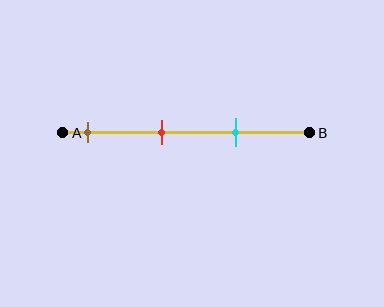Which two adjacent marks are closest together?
The red and cyan marks are the closest adjacent pair.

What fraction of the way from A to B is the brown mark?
The brown mark is approximately 10% (0.1) of the way from A to B.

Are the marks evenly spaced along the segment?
Yes, the marks are approximately evenly spaced.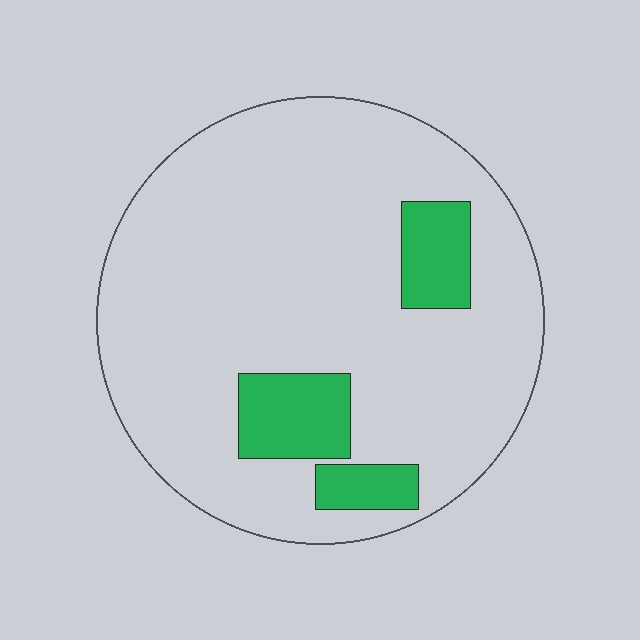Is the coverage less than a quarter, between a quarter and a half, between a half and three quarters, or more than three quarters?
Less than a quarter.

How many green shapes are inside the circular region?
3.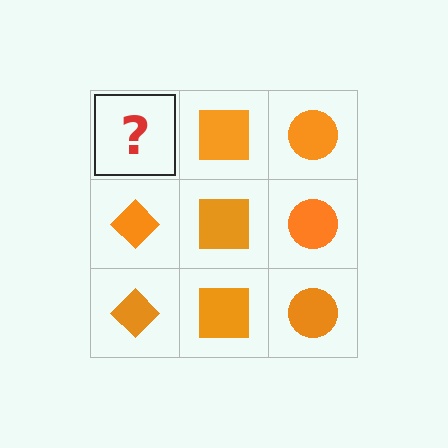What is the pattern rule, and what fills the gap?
The rule is that each column has a consistent shape. The gap should be filled with an orange diamond.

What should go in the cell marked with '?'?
The missing cell should contain an orange diamond.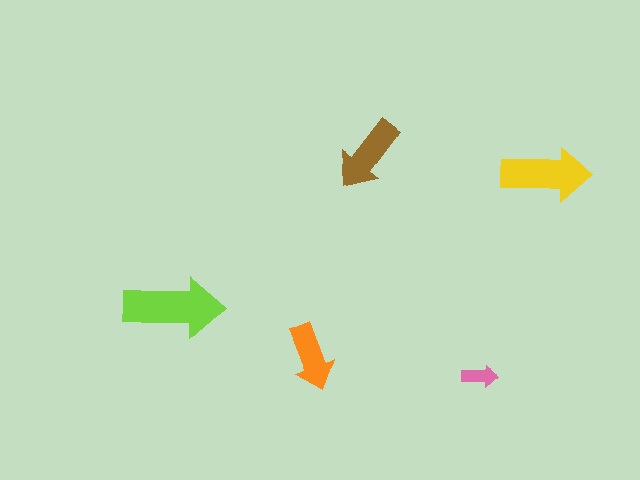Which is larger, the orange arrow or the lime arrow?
The lime one.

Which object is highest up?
The brown arrow is topmost.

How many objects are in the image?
There are 5 objects in the image.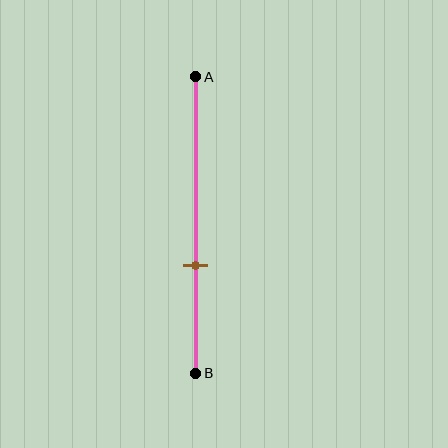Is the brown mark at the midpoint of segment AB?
No, the mark is at about 65% from A, not at the 50% midpoint.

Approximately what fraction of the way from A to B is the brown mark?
The brown mark is approximately 65% of the way from A to B.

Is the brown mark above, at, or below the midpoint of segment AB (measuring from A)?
The brown mark is below the midpoint of segment AB.